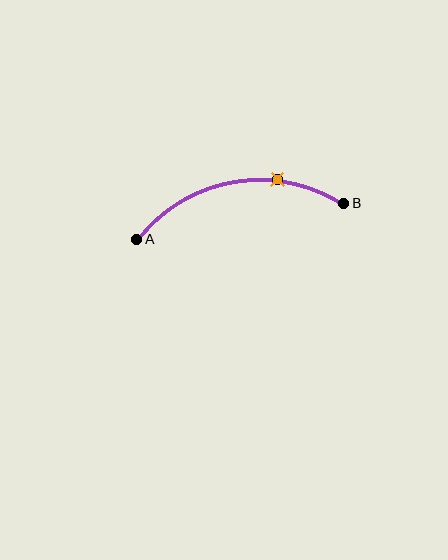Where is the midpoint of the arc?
The arc midpoint is the point on the curve farthest from the straight line joining A and B. It sits above that line.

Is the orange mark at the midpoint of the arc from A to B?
No. The orange mark lies on the arc but is closer to endpoint B. The arc midpoint would be at the point on the curve equidistant along the arc from both A and B.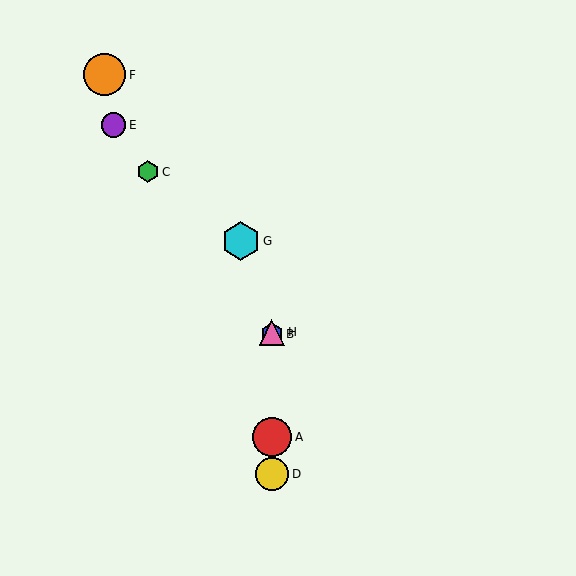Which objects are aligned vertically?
Objects A, B, D, H are aligned vertically.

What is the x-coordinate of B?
Object B is at x≈272.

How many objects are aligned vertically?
4 objects (A, B, D, H) are aligned vertically.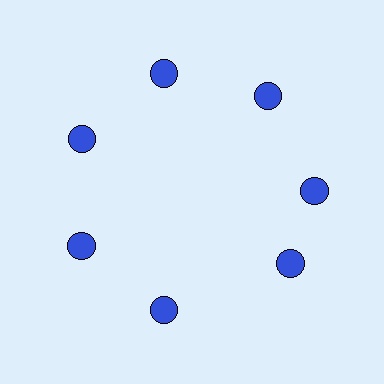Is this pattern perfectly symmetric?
No. The 7 blue circles are arranged in a ring, but one element near the 5 o'clock position is rotated out of alignment along the ring, breaking the 7-fold rotational symmetry.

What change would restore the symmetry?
The symmetry would be restored by rotating it back into even spacing with its neighbors so that all 7 circles sit at equal angles and equal distance from the center.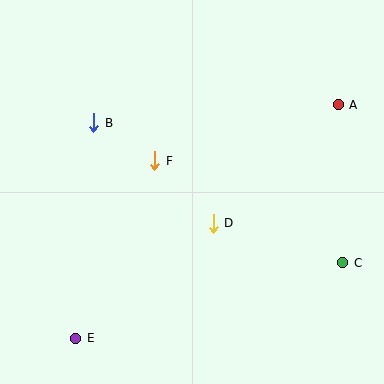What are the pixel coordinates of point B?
Point B is at (94, 123).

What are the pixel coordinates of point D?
Point D is at (213, 223).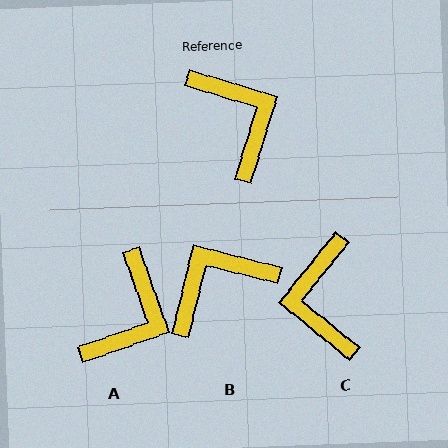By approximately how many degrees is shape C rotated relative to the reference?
Approximately 158 degrees counter-clockwise.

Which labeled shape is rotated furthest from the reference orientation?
C, about 158 degrees away.